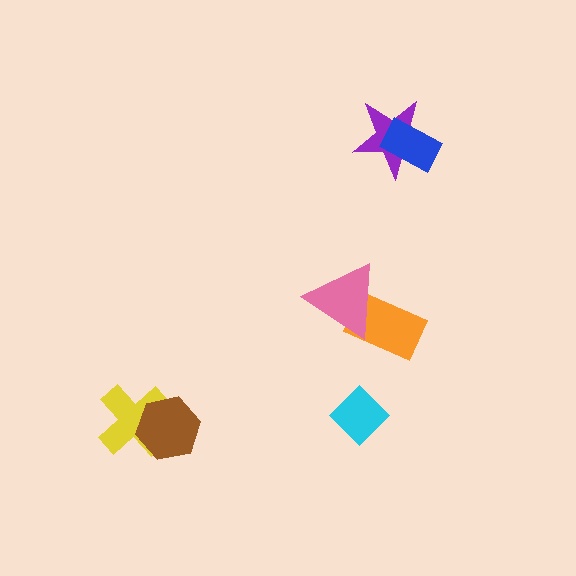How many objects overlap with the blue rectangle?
1 object overlaps with the blue rectangle.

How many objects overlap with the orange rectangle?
1 object overlaps with the orange rectangle.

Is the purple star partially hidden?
Yes, it is partially covered by another shape.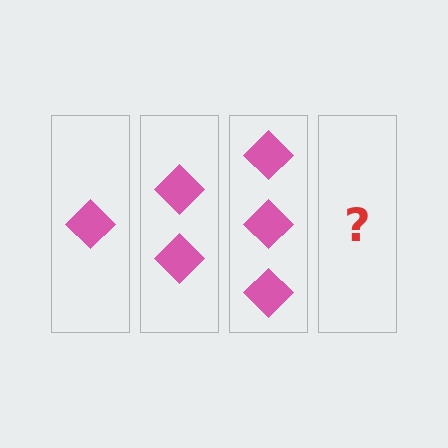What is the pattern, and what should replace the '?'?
The pattern is that each step adds one more diamond. The '?' should be 4 diamonds.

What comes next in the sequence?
The next element should be 4 diamonds.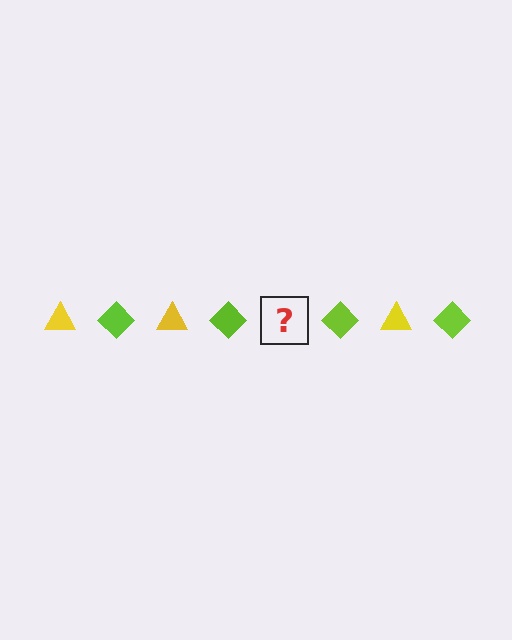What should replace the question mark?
The question mark should be replaced with a yellow triangle.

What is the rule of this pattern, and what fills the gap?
The rule is that the pattern alternates between yellow triangle and lime diamond. The gap should be filled with a yellow triangle.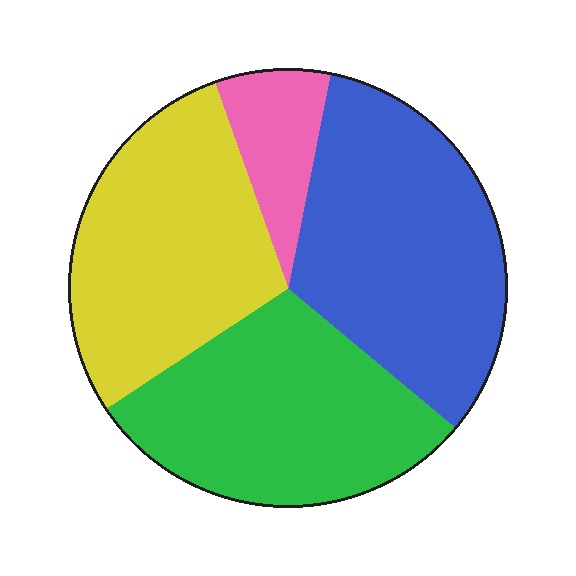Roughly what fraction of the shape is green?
Green covers 30% of the shape.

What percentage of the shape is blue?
Blue takes up between a quarter and a half of the shape.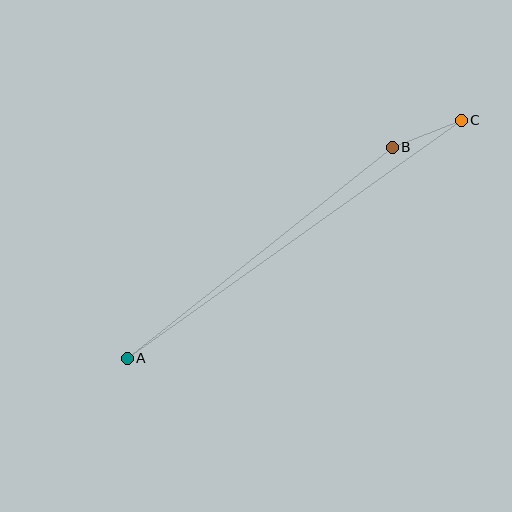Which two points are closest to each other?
Points B and C are closest to each other.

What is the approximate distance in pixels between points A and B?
The distance between A and B is approximately 339 pixels.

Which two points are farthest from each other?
Points A and C are farthest from each other.